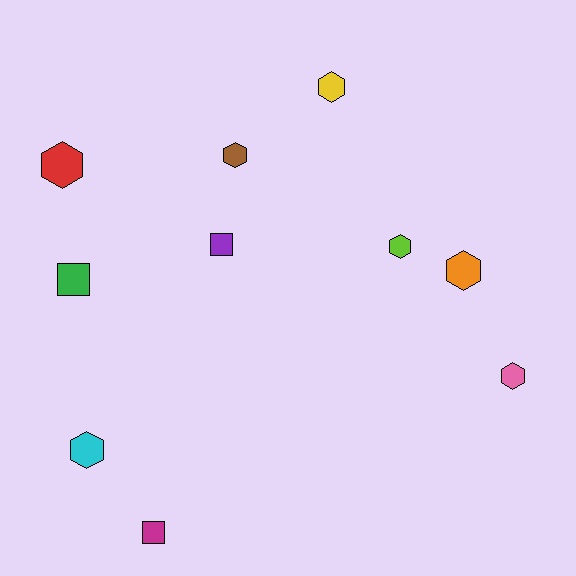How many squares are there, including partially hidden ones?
There are 3 squares.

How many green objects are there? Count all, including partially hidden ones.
There is 1 green object.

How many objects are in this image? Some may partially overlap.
There are 10 objects.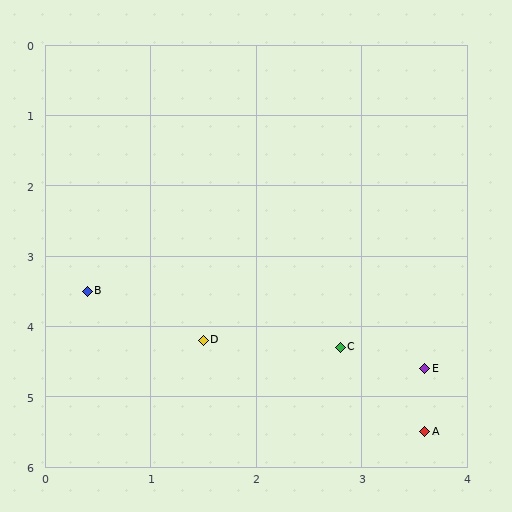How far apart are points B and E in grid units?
Points B and E are about 3.4 grid units apart.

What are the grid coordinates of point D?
Point D is at approximately (1.5, 4.2).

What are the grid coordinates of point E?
Point E is at approximately (3.6, 4.6).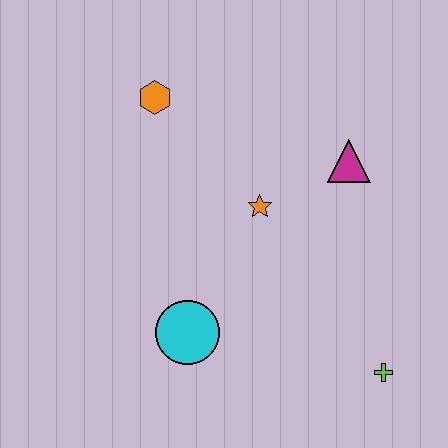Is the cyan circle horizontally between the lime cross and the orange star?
No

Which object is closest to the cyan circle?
The orange star is closest to the cyan circle.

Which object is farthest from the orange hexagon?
The lime cross is farthest from the orange hexagon.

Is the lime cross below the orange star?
Yes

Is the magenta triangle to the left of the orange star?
No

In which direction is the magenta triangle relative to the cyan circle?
The magenta triangle is above the cyan circle.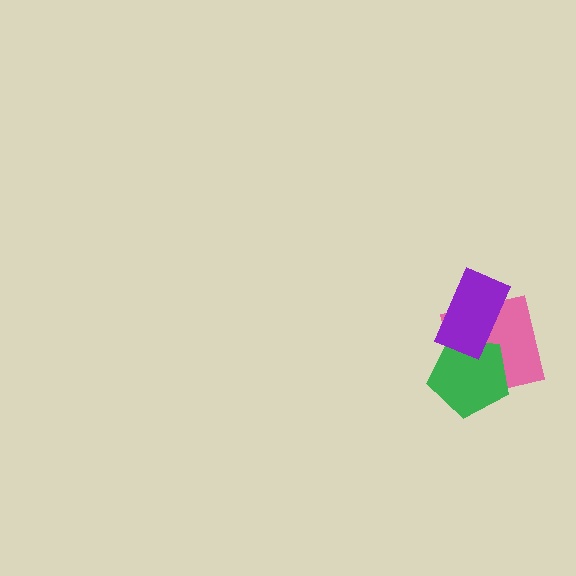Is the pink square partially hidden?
Yes, it is partially covered by another shape.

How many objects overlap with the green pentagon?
2 objects overlap with the green pentagon.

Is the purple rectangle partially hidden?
No, no other shape covers it.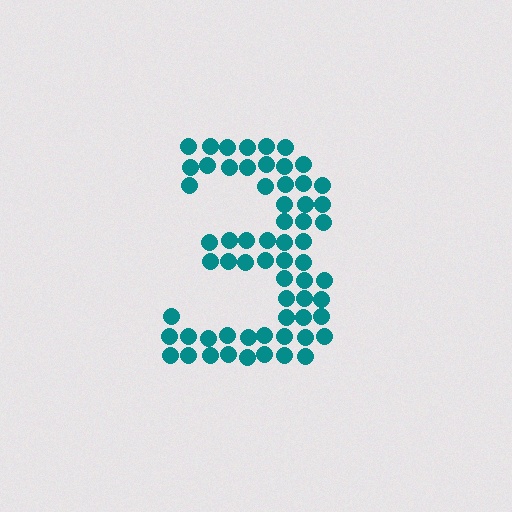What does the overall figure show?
The overall figure shows the digit 3.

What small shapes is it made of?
It is made of small circles.